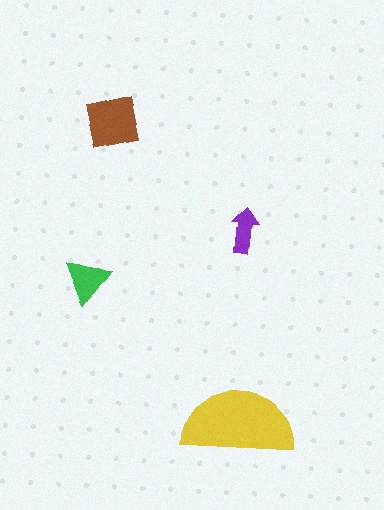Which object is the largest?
The yellow semicircle.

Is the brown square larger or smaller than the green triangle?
Larger.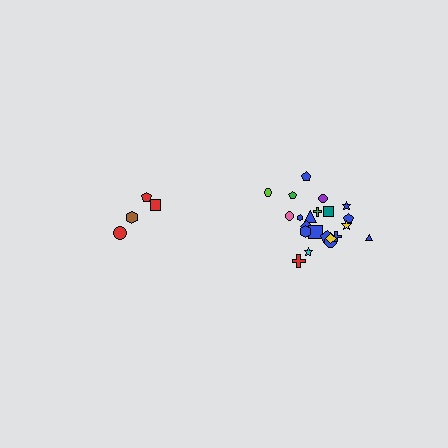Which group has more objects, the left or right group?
The right group.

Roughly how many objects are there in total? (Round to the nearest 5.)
Roughly 25 objects in total.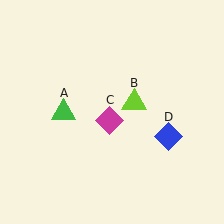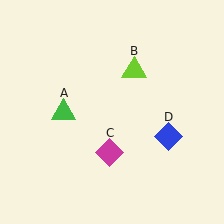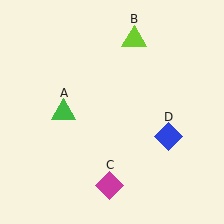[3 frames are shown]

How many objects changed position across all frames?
2 objects changed position: lime triangle (object B), magenta diamond (object C).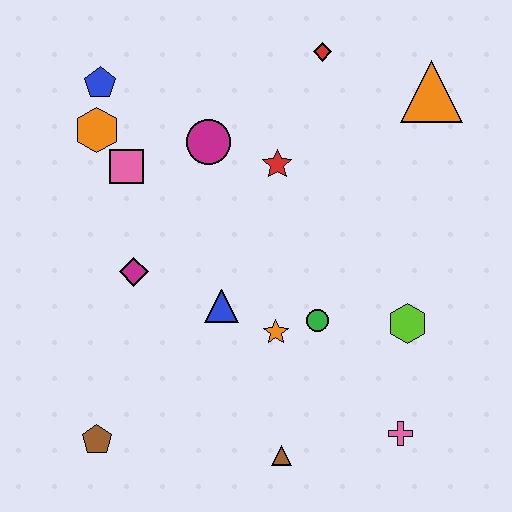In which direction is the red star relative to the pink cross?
The red star is above the pink cross.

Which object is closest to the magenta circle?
The red star is closest to the magenta circle.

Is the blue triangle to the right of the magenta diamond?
Yes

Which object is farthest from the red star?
The brown pentagon is farthest from the red star.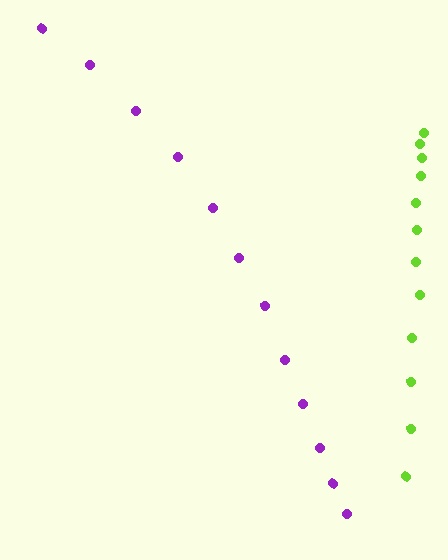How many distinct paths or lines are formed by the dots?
There are 2 distinct paths.